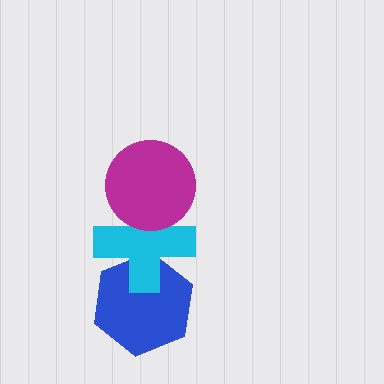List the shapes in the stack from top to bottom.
From top to bottom: the magenta circle, the cyan cross, the blue hexagon.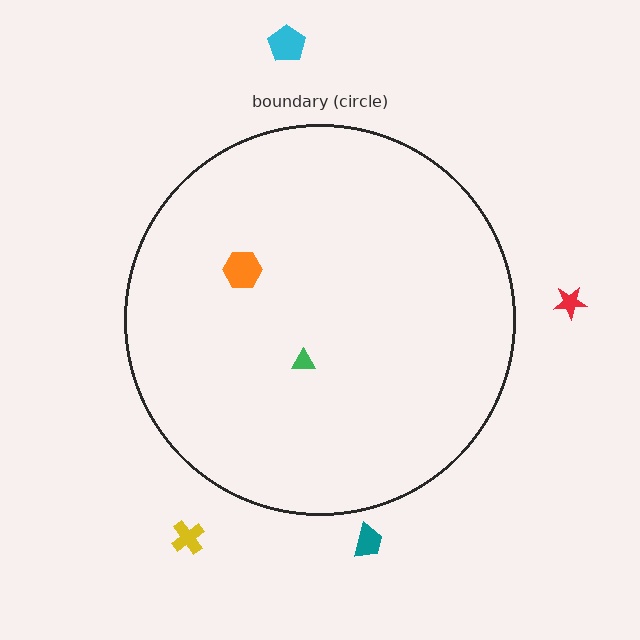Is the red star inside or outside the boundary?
Outside.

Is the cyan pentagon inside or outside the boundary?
Outside.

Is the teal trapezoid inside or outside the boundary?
Outside.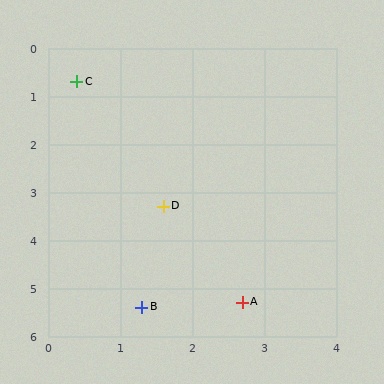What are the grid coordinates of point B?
Point B is at approximately (1.3, 5.4).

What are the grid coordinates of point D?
Point D is at approximately (1.6, 3.3).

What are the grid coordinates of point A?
Point A is at approximately (2.7, 5.3).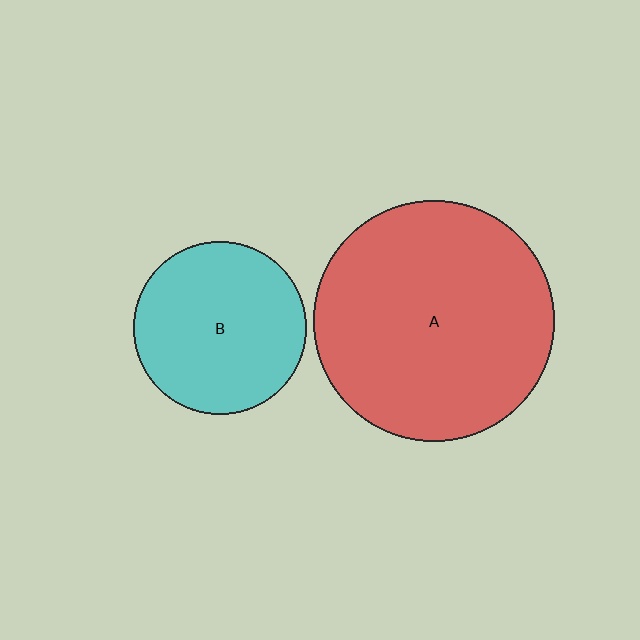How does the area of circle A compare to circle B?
Approximately 1.9 times.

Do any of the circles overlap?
No, none of the circles overlap.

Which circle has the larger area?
Circle A (red).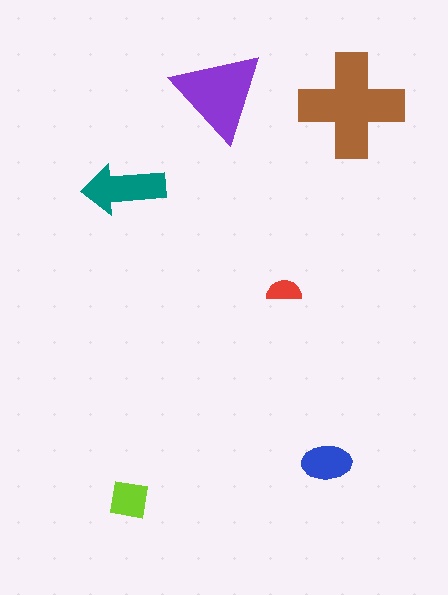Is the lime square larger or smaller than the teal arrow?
Smaller.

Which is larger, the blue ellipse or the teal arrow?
The teal arrow.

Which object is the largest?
The brown cross.